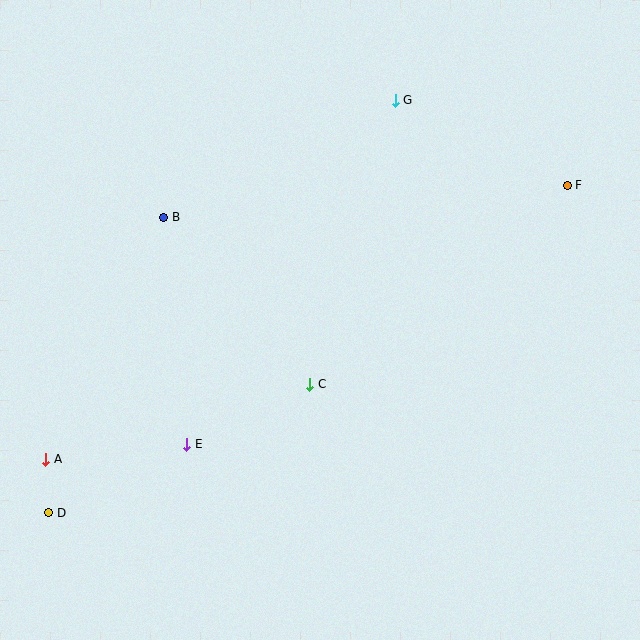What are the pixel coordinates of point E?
Point E is at (187, 444).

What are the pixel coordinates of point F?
Point F is at (567, 185).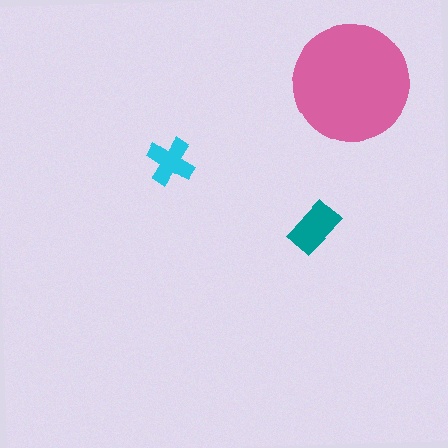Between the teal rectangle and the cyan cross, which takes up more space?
The teal rectangle.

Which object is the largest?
The pink circle.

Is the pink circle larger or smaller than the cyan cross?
Larger.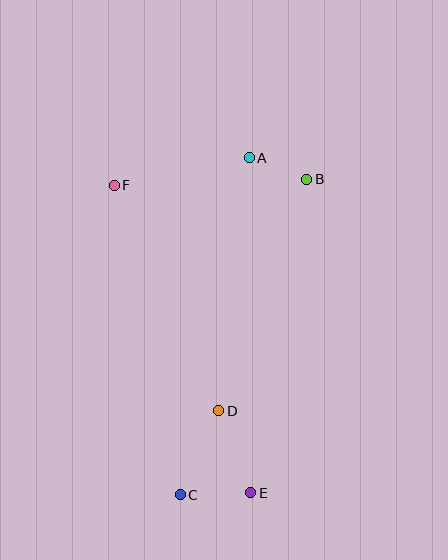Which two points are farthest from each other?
Points A and C are farthest from each other.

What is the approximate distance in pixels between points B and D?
The distance between B and D is approximately 248 pixels.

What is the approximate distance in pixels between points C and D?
The distance between C and D is approximately 92 pixels.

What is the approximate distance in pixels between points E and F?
The distance between E and F is approximately 337 pixels.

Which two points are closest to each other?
Points A and B are closest to each other.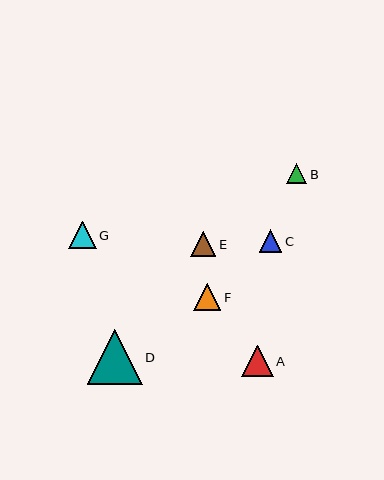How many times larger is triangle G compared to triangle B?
Triangle G is approximately 1.3 times the size of triangle B.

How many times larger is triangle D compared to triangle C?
Triangle D is approximately 2.5 times the size of triangle C.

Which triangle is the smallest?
Triangle B is the smallest with a size of approximately 21 pixels.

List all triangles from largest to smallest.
From largest to smallest: D, A, G, F, E, C, B.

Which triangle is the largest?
Triangle D is the largest with a size of approximately 55 pixels.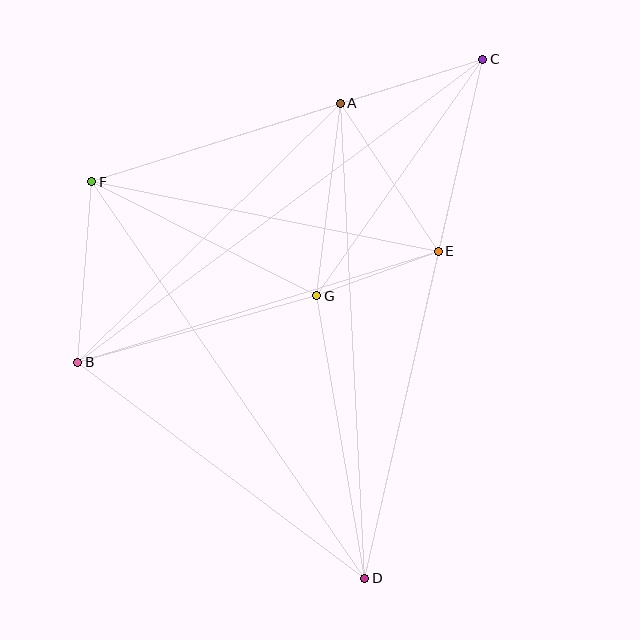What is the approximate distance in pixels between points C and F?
The distance between C and F is approximately 410 pixels.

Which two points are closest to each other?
Points E and G are closest to each other.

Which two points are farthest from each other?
Points C and D are farthest from each other.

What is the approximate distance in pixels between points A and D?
The distance between A and D is approximately 476 pixels.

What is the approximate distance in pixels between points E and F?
The distance between E and F is approximately 353 pixels.